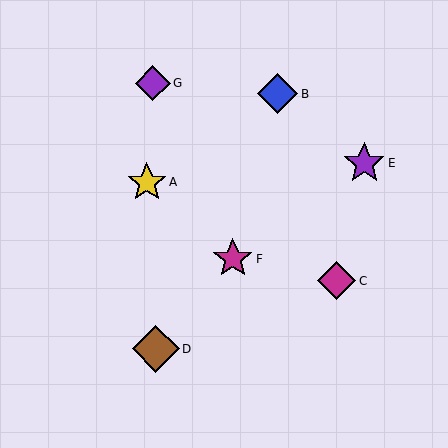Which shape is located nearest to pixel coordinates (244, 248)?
The magenta star (labeled F) at (233, 259) is nearest to that location.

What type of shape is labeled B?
Shape B is a blue diamond.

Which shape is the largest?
The brown diamond (labeled D) is the largest.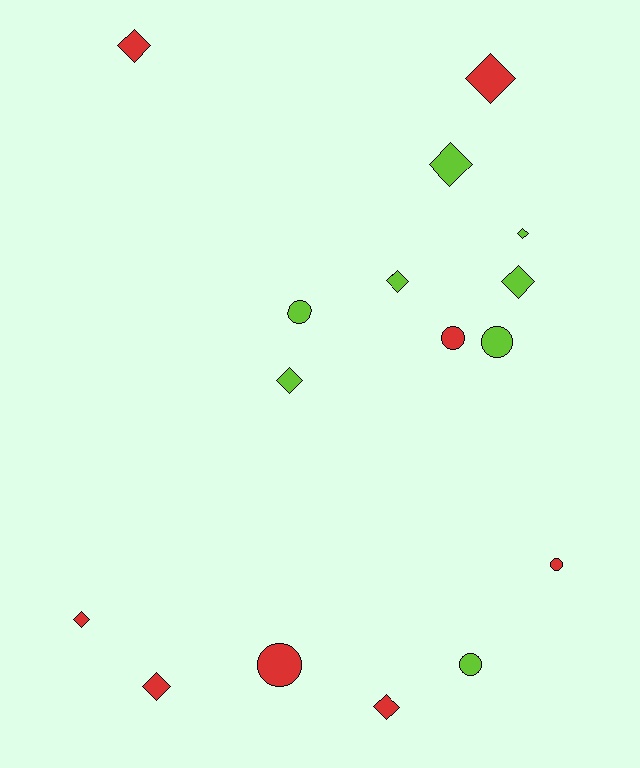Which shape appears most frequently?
Diamond, with 10 objects.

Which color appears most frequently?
Red, with 8 objects.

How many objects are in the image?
There are 16 objects.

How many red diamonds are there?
There are 5 red diamonds.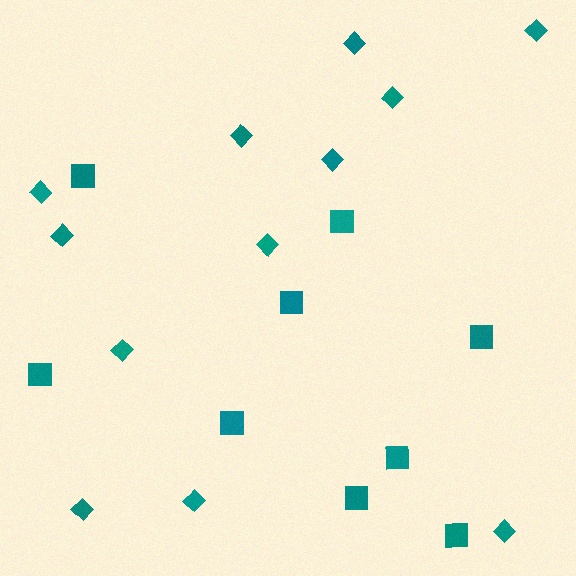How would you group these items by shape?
There are 2 groups: one group of diamonds (12) and one group of squares (9).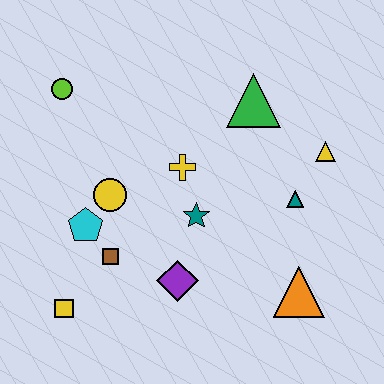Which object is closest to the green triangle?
The yellow triangle is closest to the green triangle.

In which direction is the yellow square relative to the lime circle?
The yellow square is below the lime circle.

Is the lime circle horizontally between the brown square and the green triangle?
No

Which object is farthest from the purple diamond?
The lime circle is farthest from the purple diamond.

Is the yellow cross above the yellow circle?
Yes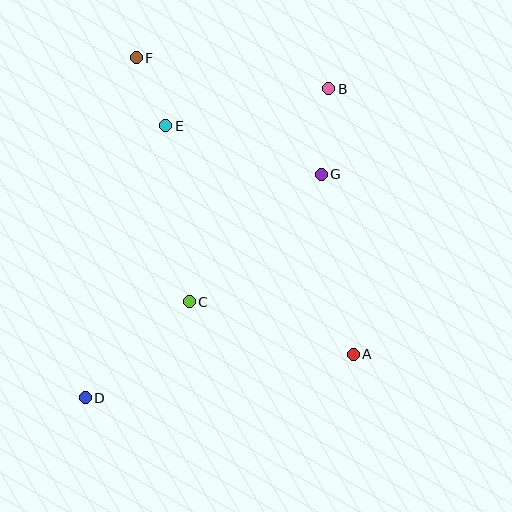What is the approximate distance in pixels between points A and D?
The distance between A and D is approximately 272 pixels.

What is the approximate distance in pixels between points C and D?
The distance between C and D is approximately 142 pixels.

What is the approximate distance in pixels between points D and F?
The distance between D and F is approximately 344 pixels.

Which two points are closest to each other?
Points E and F are closest to each other.